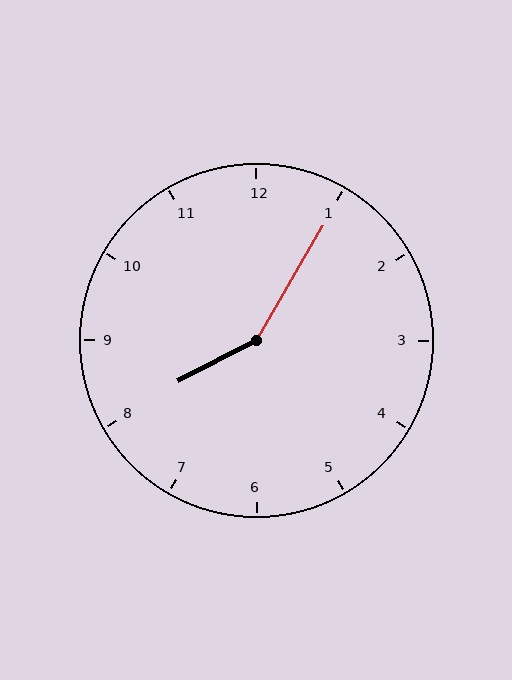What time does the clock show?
8:05.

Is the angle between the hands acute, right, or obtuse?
It is obtuse.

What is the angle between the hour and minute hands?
Approximately 148 degrees.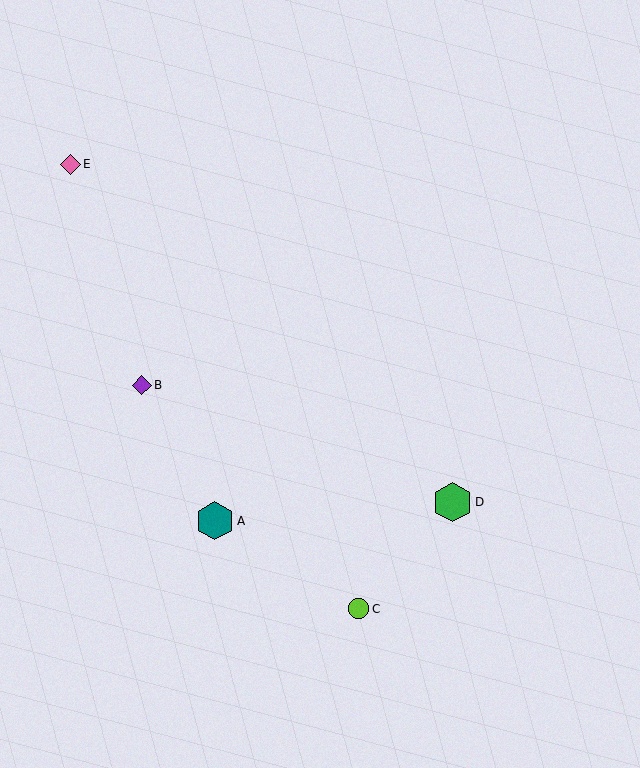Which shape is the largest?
The green hexagon (labeled D) is the largest.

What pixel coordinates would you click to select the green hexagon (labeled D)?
Click at (452, 502) to select the green hexagon D.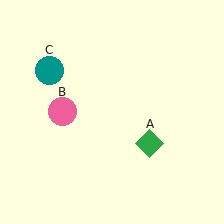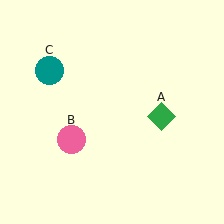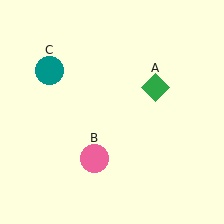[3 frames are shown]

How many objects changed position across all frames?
2 objects changed position: green diamond (object A), pink circle (object B).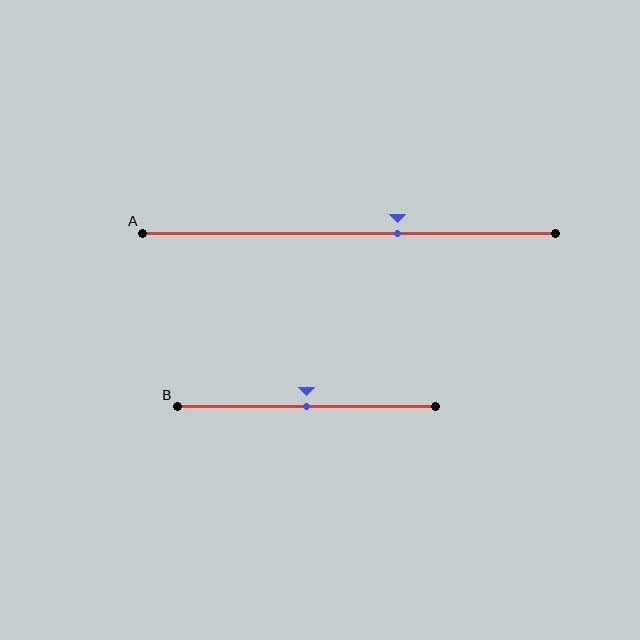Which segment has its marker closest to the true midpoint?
Segment B has its marker closest to the true midpoint.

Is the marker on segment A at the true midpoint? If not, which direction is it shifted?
No, the marker on segment A is shifted to the right by about 12% of the segment length.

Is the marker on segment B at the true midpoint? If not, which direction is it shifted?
Yes, the marker on segment B is at the true midpoint.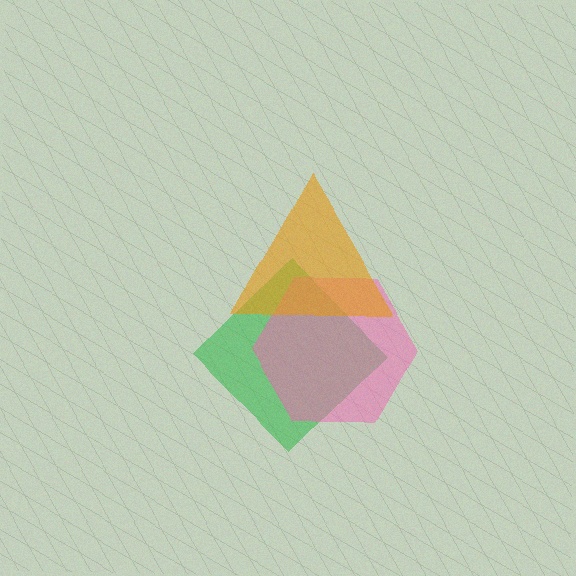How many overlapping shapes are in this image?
There are 3 overlapping shapes in the image.